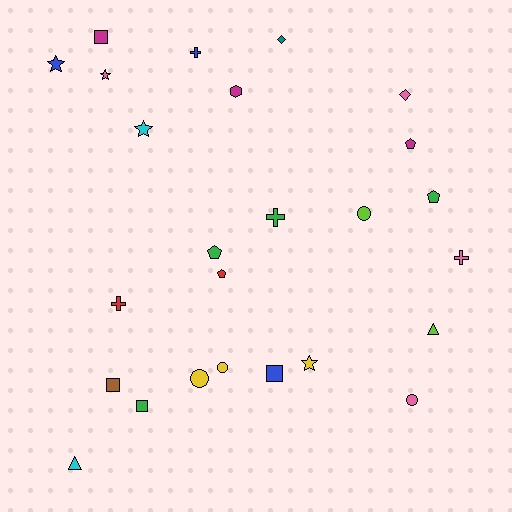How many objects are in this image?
There are 25 objects.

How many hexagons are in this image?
There is 1 hexagon.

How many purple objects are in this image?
There are no purple objects.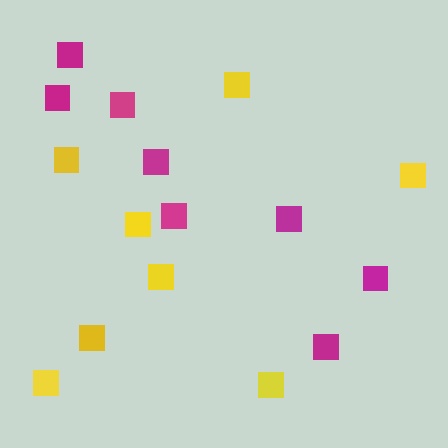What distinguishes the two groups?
There are 2 groups: one group of magenta squares (8) and one group of yellow squares (8).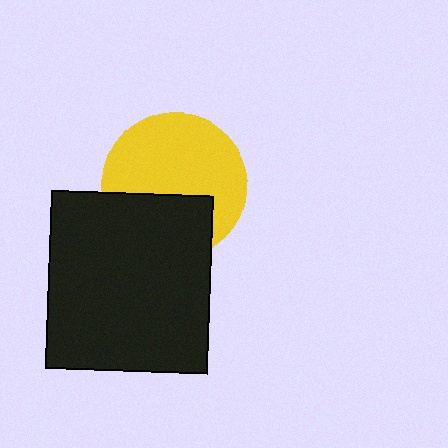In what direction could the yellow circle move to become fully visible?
The yellow circle could move up. That would shift it out from behind the black rectangle entirely.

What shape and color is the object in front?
The object in front is a black rectangle.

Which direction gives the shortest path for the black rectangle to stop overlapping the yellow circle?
Moving down gives the shortest separation.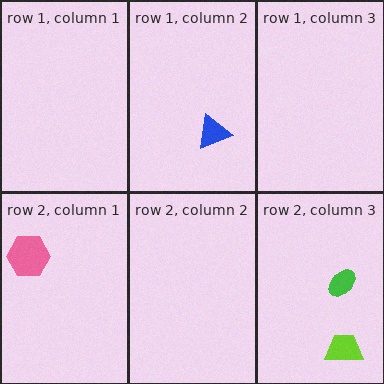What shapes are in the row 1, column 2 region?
The blue triangle.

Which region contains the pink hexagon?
The row 2, column 1 region.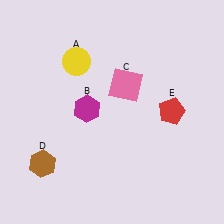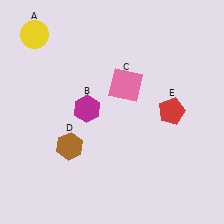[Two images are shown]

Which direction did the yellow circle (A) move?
The yellow circle (A) moved left.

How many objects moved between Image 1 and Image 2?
2 objects moved between the two images.